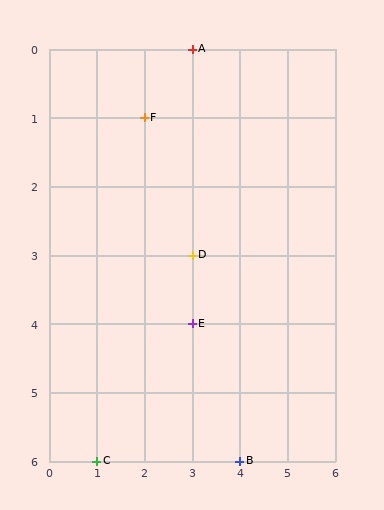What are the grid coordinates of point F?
Point F is at grid coordinates (2, 1).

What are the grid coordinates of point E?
Point E is at grid coordinates (3, 4).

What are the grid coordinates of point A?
Point A is at grid coordinates (3, 0).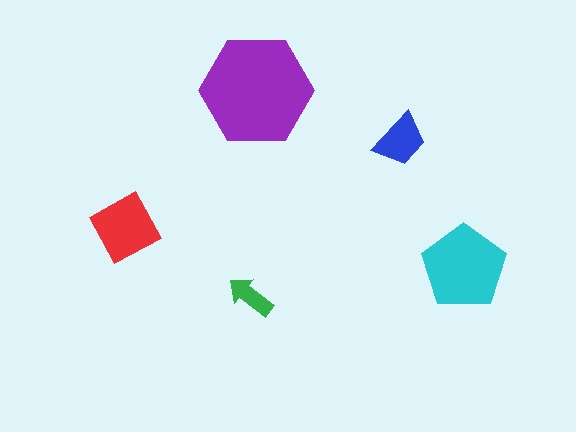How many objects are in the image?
There are 5 objects in the image.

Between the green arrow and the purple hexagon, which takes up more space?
The purple hexagon.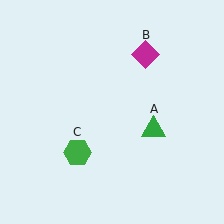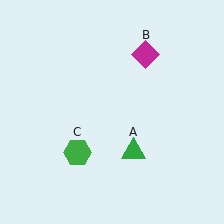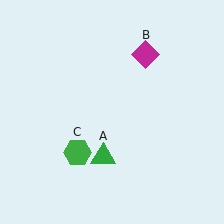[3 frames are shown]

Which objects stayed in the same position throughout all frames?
Magenta diamond (object B) and green hexagon (object C) remained stationary.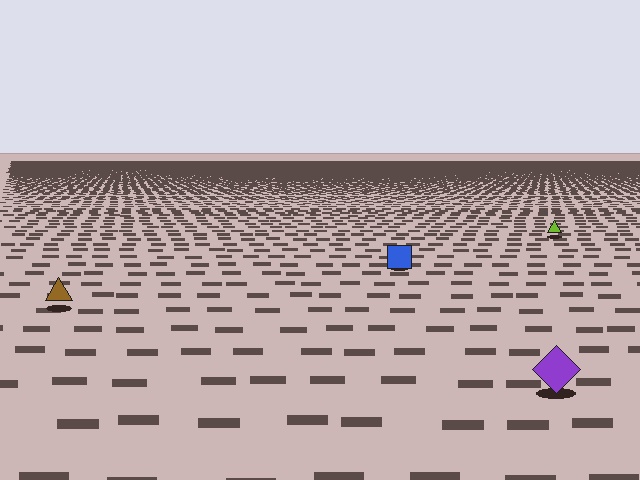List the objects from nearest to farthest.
From nearest to farthest: the purple diamond, the brown triangle, the blue square, the lime triangle.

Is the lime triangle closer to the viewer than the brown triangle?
No. The brown triangle is closer — you can tell from the texture gradient: the ground texture is coarser near it.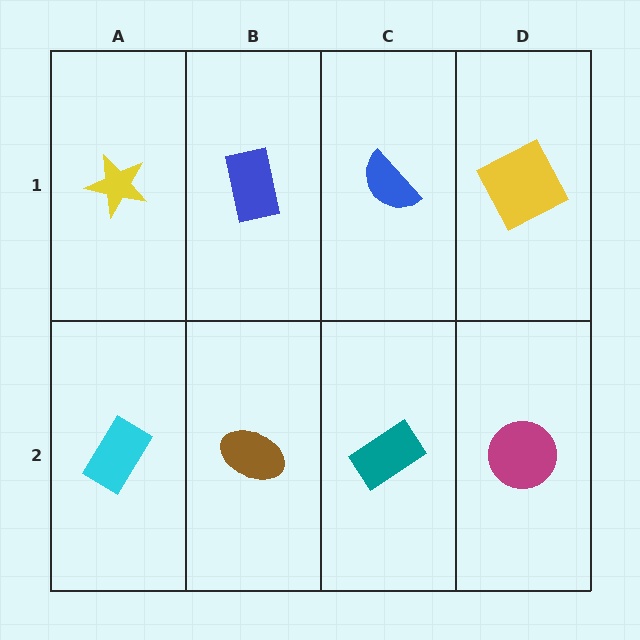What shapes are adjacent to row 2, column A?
A yellow star (row 1, column A), a brown ellipse (row 2, column B).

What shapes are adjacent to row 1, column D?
A magenta circle (row 2, column D), a blue semicircle (row 1, column C).